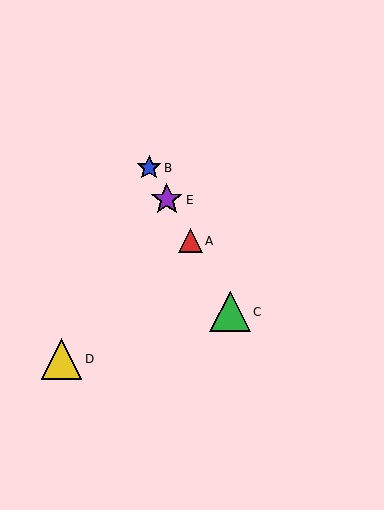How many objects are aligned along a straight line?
4 objects (A, B, C, E) are aligned along a straight line.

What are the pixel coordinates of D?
Object D is at (61, 359).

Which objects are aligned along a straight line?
Objects A, B, C, E are aligned along a straight line.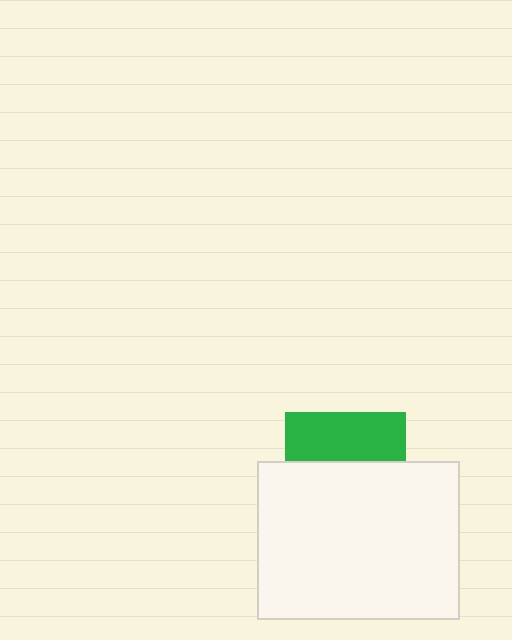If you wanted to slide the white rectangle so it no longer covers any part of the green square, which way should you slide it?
Slide it down — that is the most direct way to separate the two shapes.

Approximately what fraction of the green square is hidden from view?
Roughly 59% of the green square is hidden behind the white rectangle.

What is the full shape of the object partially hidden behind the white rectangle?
The partially hidden object is a green square.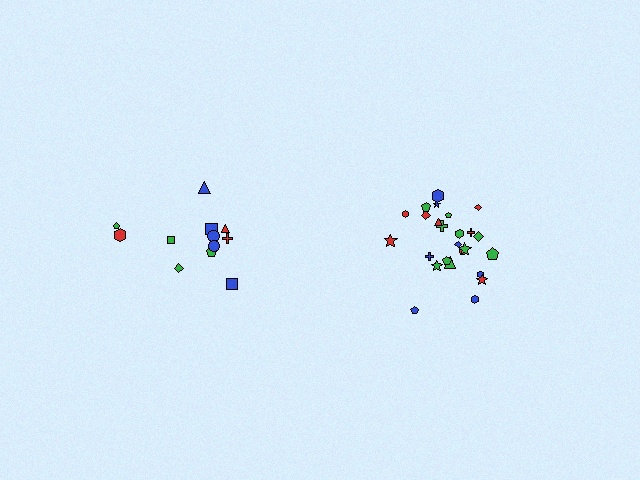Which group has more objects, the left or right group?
The right group.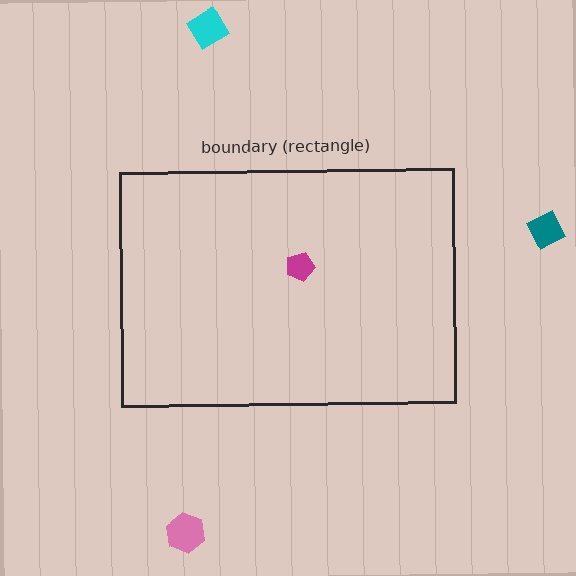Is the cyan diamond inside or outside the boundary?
Outside.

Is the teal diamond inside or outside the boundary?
Outside.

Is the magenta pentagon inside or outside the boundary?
Inside.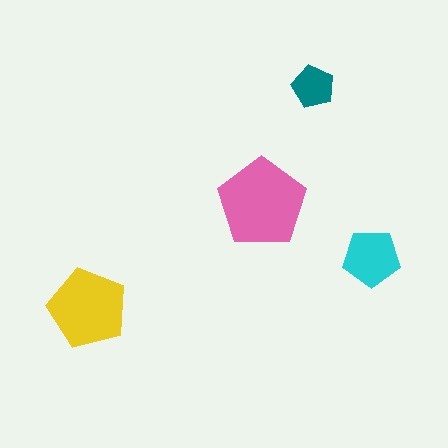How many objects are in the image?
There are 4 objects in the image.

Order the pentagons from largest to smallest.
the pink one, the yellow one, the cyan one, the teal one.